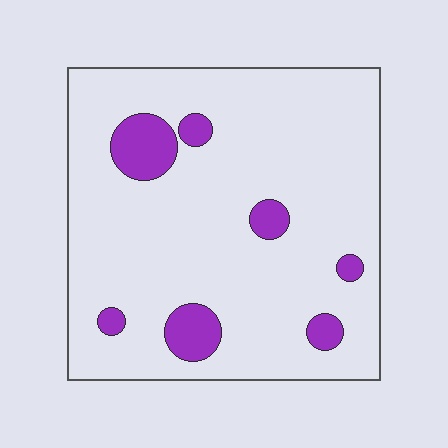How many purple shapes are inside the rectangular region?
7.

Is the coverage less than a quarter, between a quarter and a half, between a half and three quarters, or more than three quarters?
Less than a quarter.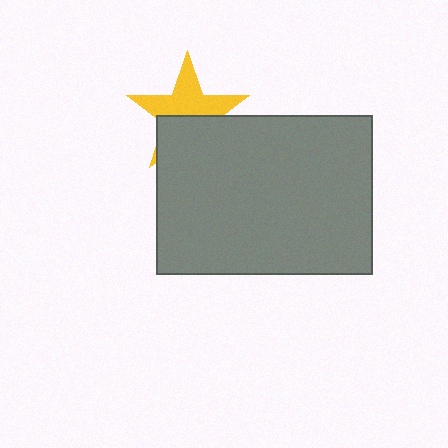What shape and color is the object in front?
The object in front is a gray rectangle.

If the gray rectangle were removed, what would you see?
You would see the complete yellow star.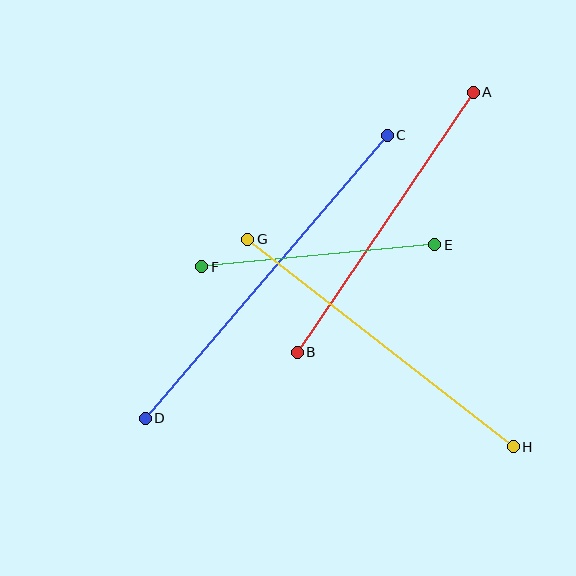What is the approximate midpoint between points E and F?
The midpoint is at approximately (318, 256) pixels.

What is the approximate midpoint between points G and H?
The midpoint is at approximately (380, 343) pixels.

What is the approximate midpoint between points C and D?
The midpoint is at approximately (266, 277) pixels.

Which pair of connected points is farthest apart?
Points C and D are farthest apart.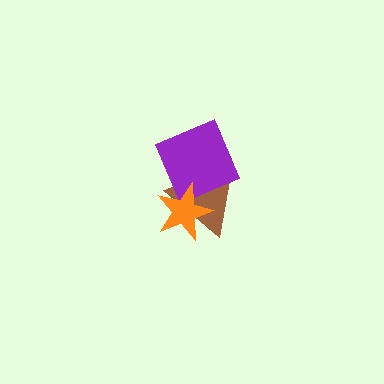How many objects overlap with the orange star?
2 objects overlap with the orange star.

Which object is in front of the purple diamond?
The orange star is in front of the purple diamond.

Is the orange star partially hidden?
No, no other shape covers it.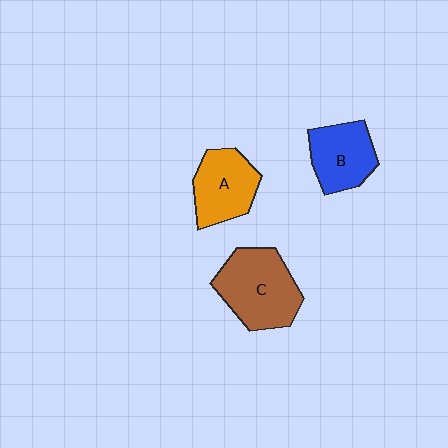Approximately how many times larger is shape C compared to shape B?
Approximately 1.4 times.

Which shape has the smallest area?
Shape B (blue).